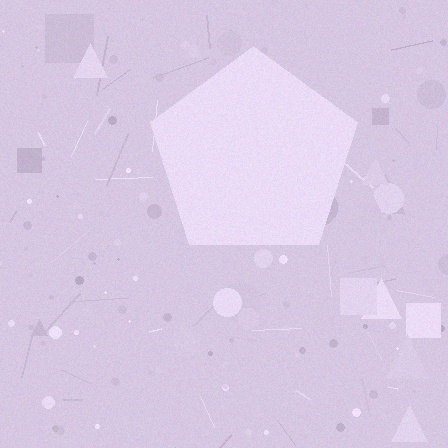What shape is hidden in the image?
A pentagon is hidden in the image.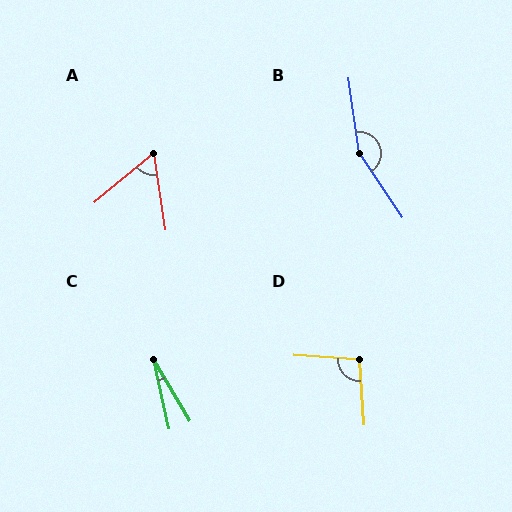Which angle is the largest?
B, at approximately 154 degrees.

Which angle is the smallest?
C, at approximately 19 degrees.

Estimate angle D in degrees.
Approximately 98 degrees.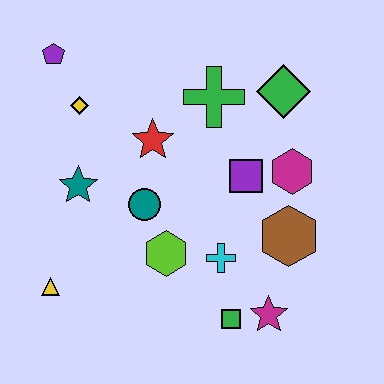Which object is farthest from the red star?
The magenta star is farthest from the red star.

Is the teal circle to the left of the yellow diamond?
No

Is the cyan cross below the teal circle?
Yes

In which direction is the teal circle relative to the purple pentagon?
The teal circle is below the purple pentagon.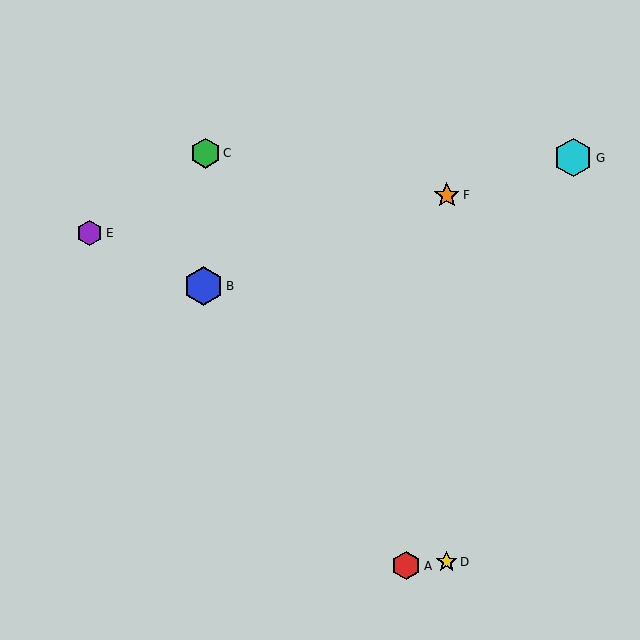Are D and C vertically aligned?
No, D is at x≈447 and C is at x≈205.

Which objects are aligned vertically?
Objects D, F are aligned vertically.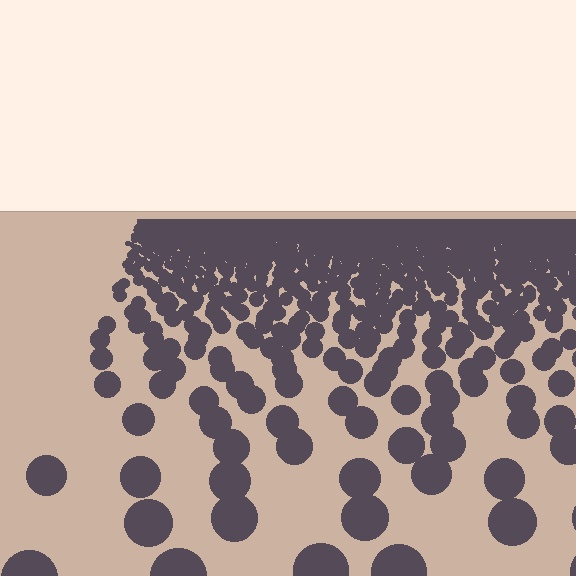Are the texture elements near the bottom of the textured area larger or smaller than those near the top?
Larger. Near the bottom, elements are closer to the viewer and appear at a bigger on-screen size.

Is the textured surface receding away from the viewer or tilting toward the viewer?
The surface is receding away from the viewer. Texture elements get smaller and denser toward the top.